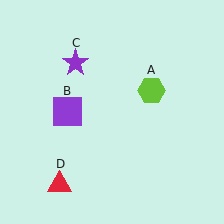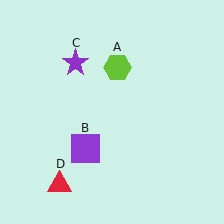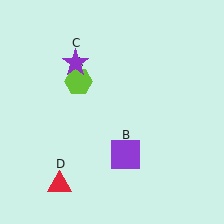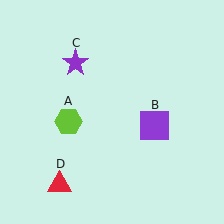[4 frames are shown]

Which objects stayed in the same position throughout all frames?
Purple star (object C) and red triangle (object D) remained stationary.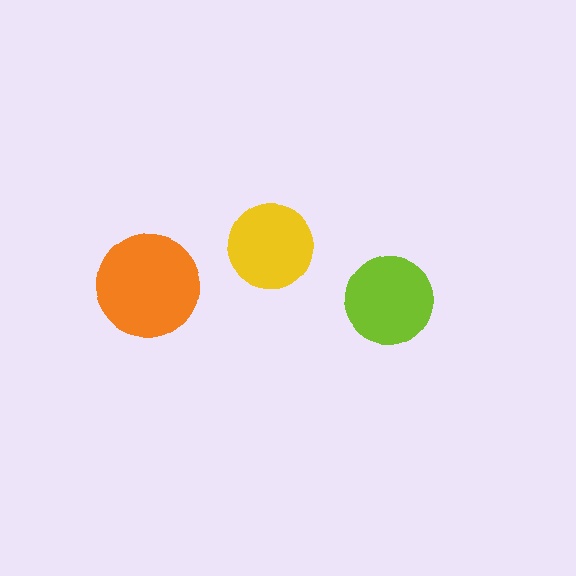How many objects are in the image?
There are 3 objects in the image.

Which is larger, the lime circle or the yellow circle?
The lime one.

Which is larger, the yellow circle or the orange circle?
The orange one.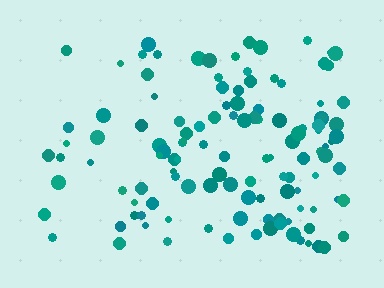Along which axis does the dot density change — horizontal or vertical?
Horizontal.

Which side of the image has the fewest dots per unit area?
The left.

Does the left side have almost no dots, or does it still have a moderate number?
Still a moderate number, just noticeably fewer than the right.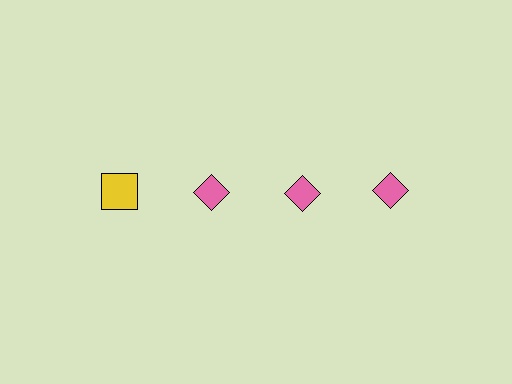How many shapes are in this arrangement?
There are 4 shapes arranged in a grid pattern.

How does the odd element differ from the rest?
It differs in both color (yellow instead of pink) and shape (square instead of diamond).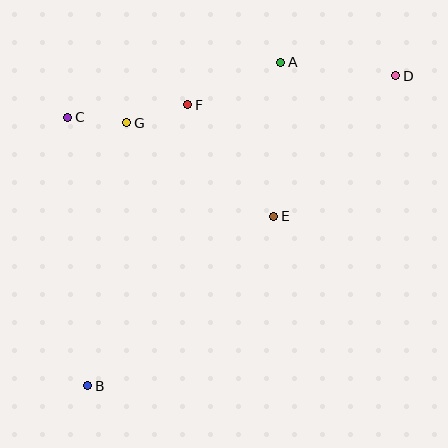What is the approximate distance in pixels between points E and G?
The distance between E and G is approximately 174 pixels.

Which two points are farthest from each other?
Points B and D are farthest from each other.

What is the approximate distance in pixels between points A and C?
The distance between A and C is approximately 220 pixels.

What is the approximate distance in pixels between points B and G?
The distance between B and G is approximately 266 pixels.